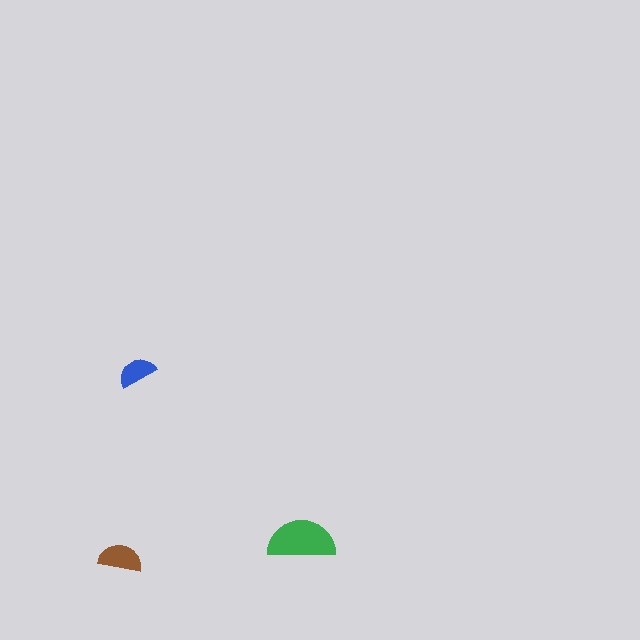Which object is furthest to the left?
The brown semicircle is leftmost.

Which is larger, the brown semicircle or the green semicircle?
The green one.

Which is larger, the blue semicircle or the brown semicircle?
The brown one.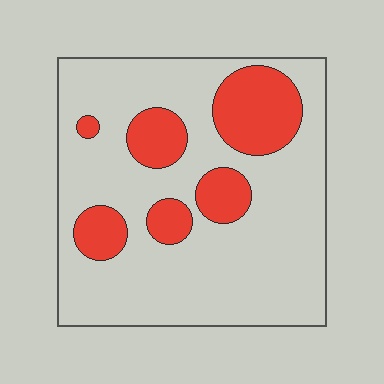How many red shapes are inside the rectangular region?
6.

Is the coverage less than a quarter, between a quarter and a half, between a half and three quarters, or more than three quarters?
Less than a quarter.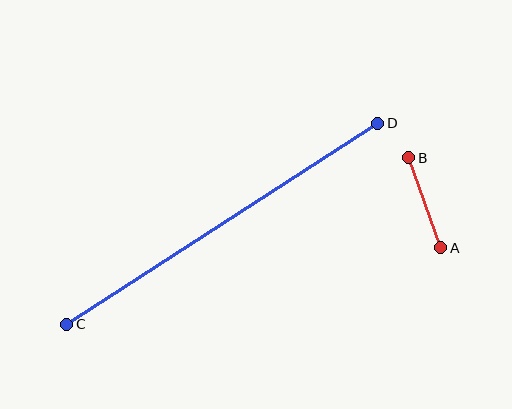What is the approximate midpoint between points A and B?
The midpoint is at approximately (425, 203) pixels.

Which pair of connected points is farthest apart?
Points C and D are farthest apart.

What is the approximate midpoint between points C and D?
The midpoint is at approximately (222, 224) pixels.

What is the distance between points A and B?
The distance is approximately 96 pixels.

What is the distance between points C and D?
The distance is approximately 370 pixels.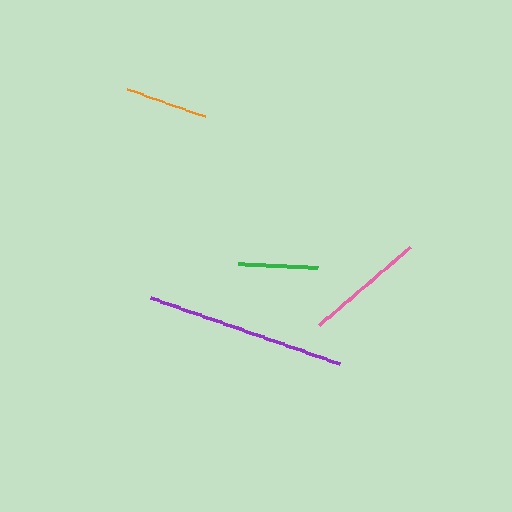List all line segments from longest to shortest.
From longest to shortest: purple, pink, orange, green.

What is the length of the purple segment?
The purple segment is approximately 200 pixels long.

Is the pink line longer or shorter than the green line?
The pink line is longer than the green line.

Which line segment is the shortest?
The green line is the shortest at approximately 80 pixels.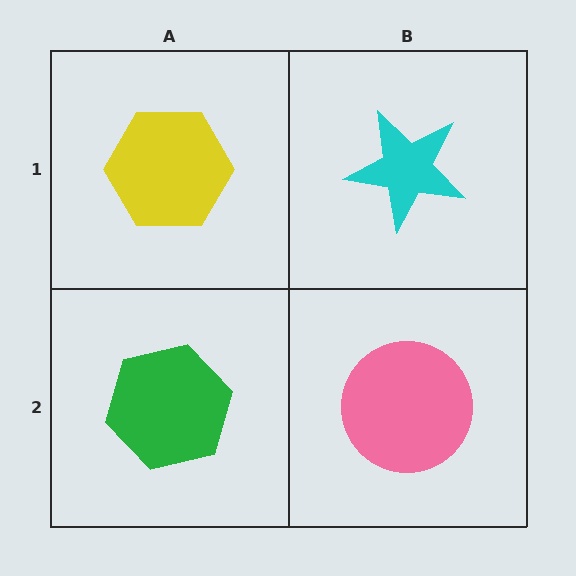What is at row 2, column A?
A green hexagon.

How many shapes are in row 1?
2 shapes.